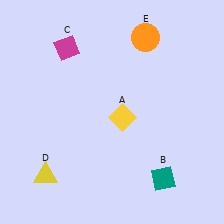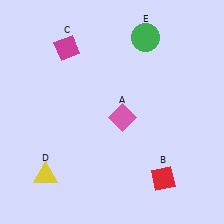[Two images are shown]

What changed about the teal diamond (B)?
In Image 1, B is teal. In Image 2, it changed to red.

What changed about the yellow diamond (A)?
In Image 1, A is yellow. In Image 2, it changed to pink.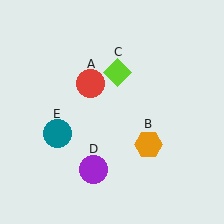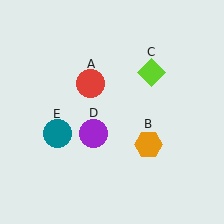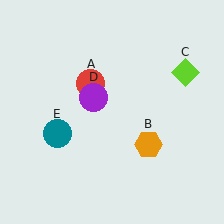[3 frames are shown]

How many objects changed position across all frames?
2 objects changed position: lime diamond (object C), purple circle (object D).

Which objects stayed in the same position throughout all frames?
Red circle (object A) and orange hexagon (object B) and teal circle (object E) remained stationary.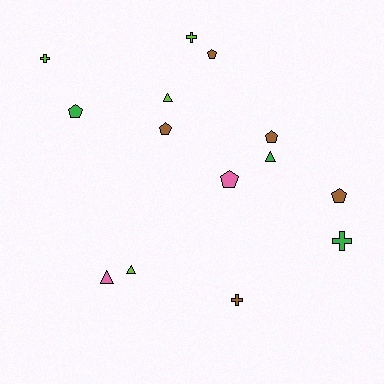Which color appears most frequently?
Brown, with 5 objects.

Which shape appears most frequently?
Pentagon, with 6 objects.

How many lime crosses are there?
There are 2 lime crosses.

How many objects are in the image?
There are 14 objects.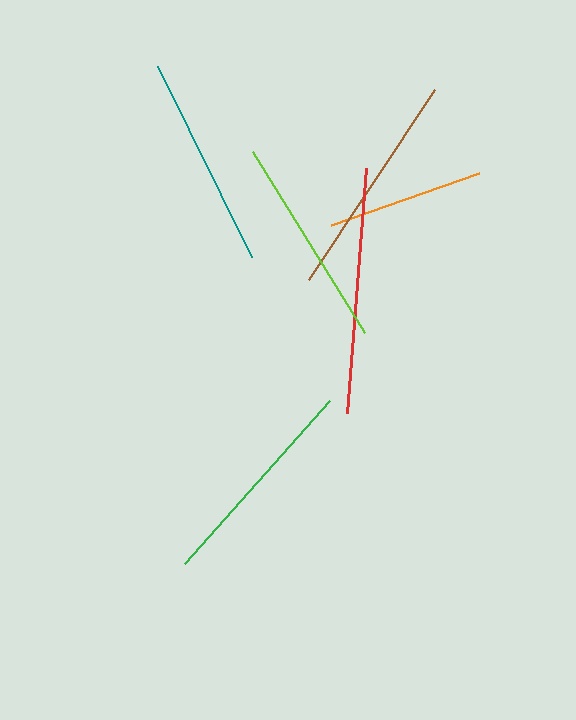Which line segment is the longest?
The red line is the longest at approximately 246 pixels.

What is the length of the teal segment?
The teal segment is approximately 213 pixels long.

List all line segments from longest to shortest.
From longest to shortest: red, brown, green, teal, lime, orange.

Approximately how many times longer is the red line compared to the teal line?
The red line is approximately 1.2 times the length of the teal line.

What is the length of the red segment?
The red segment is approximately 246 pixels long.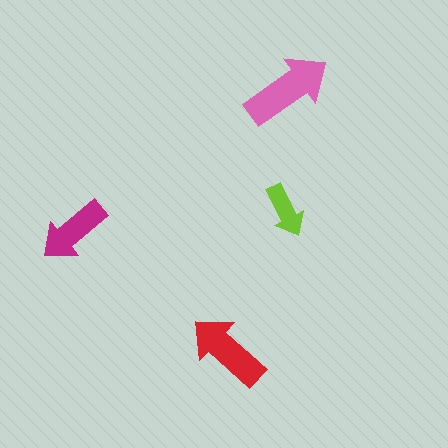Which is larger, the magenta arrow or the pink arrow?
The pink one.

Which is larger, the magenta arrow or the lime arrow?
The magenta one.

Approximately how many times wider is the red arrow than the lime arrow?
About 1.5 times wider.